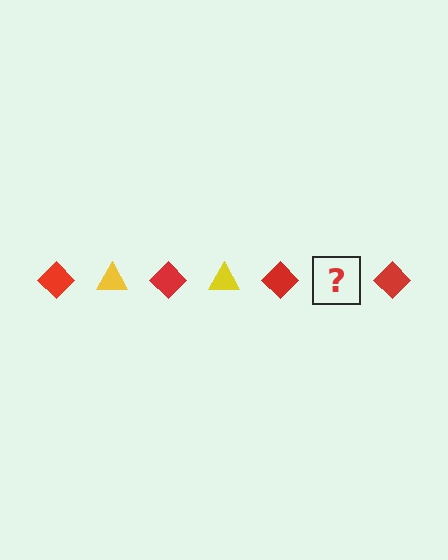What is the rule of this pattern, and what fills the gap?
The rule is that the pattern alternates between red diamond and yellow triangle. The gap should be filled with a yellow triangle.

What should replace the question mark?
The question mark should be replaced with a yellow triangle.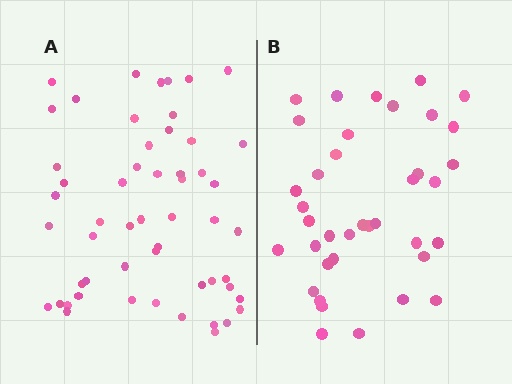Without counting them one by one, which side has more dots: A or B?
Region A (the left region) has more dots.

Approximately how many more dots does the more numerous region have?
Region A has approximately 15 more dots than region B.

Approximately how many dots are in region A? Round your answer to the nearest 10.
About 50 dots. (The exact count is 54, which rounds to 50.)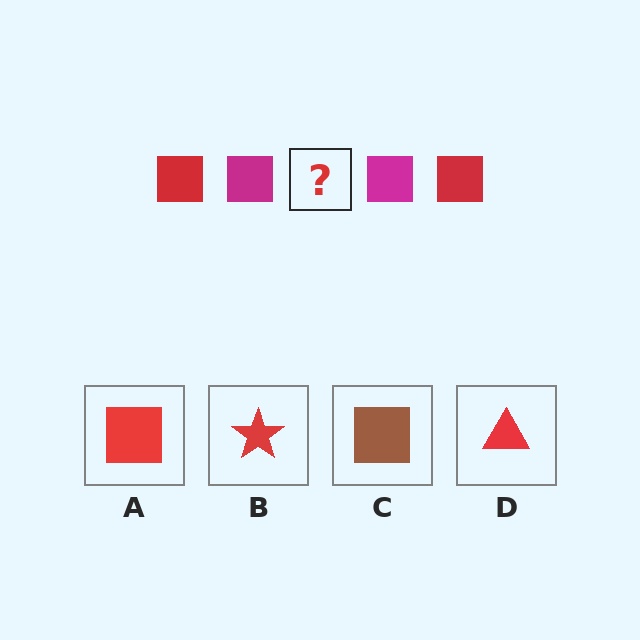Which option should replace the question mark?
Option A.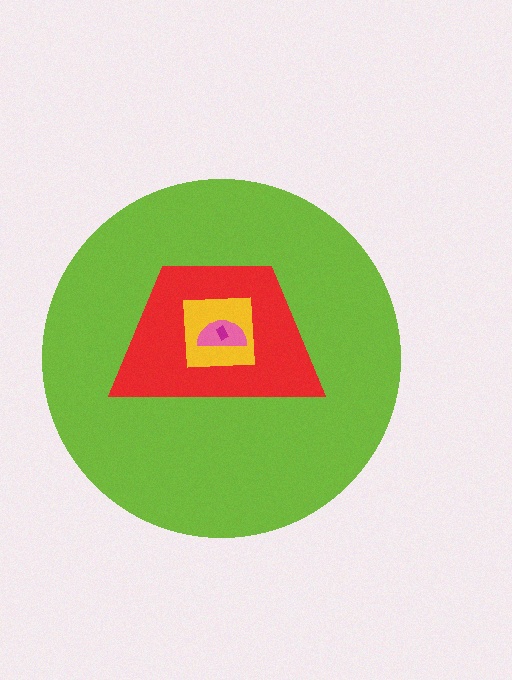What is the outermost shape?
The lime circle.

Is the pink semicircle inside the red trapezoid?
Yes.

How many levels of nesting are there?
5.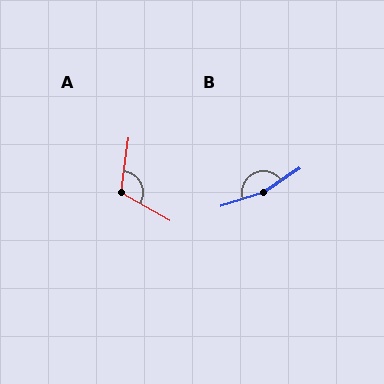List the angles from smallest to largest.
A (112°), B (163°).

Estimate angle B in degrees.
Approximately 163 degrees.